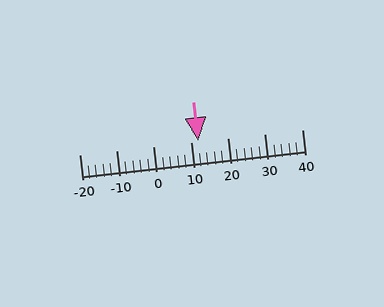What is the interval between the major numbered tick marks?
The major tick marks are spaced 10 units apart.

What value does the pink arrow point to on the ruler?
The pink arrow points to approximately 12.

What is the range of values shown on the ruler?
The ruler shows values from -20 to 40.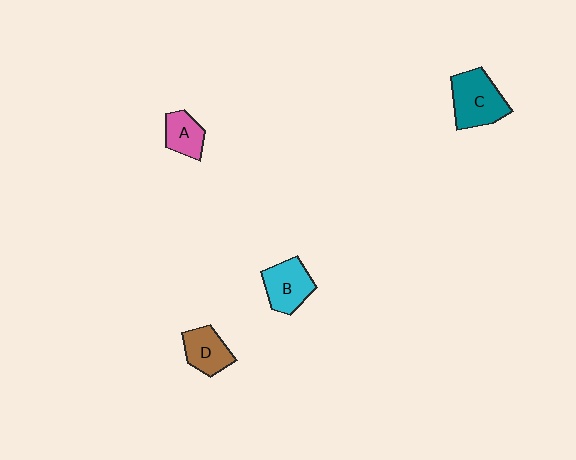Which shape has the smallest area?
Shape A (pink).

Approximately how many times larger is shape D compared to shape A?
Approximately 1.2 times.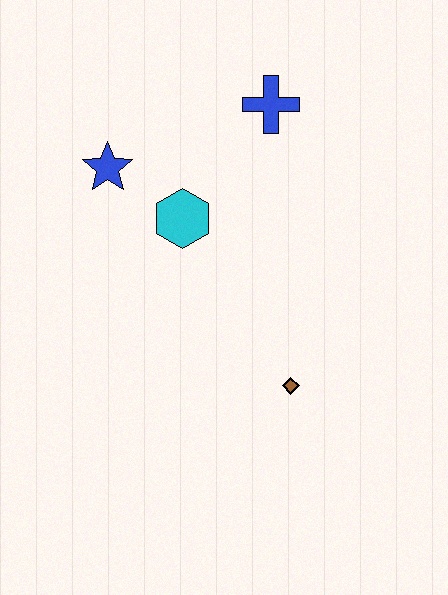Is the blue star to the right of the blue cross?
No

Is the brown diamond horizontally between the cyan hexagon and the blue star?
No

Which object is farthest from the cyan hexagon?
The brown diamond is farthest from the cyan hexagon.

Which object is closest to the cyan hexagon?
The blue star is closest to the cyan hexagon.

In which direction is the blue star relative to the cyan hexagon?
The blue star is to the left of the cyan hexagon.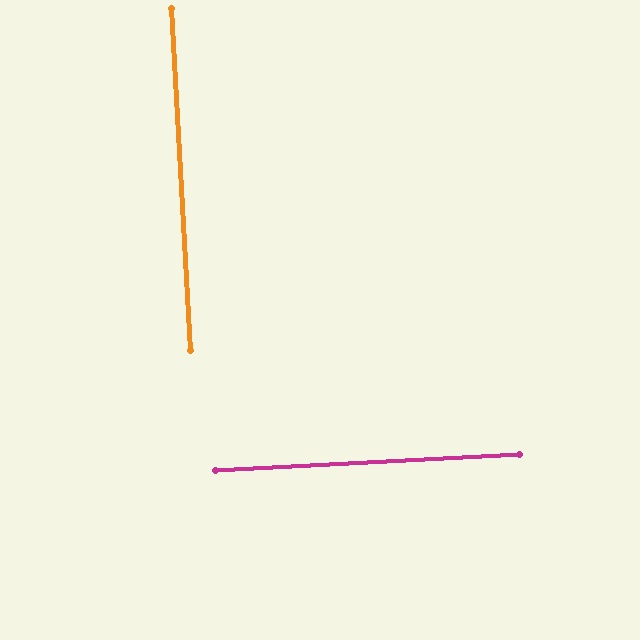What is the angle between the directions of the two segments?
Approximately 90 degrees.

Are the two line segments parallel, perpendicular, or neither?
Perpendicular — they meet at approximately 90°.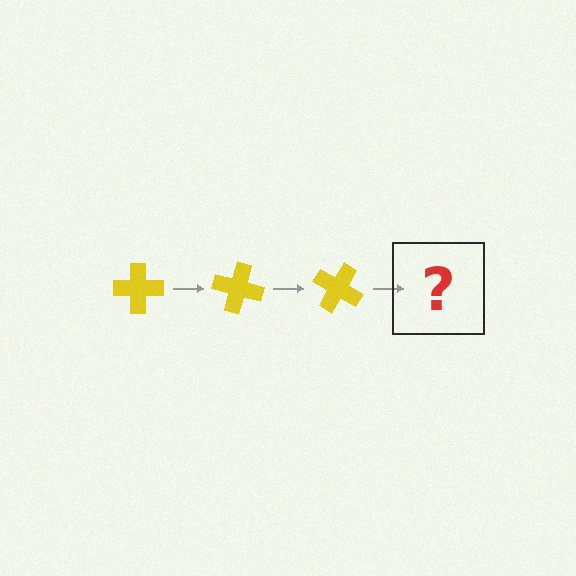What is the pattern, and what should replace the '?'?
The pattern is that the cross rotates 15 degrees each step. The '?' should be a yellow cross rotated 45 degrees.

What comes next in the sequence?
The next element should be a yellow cross rotated 45 degrees.